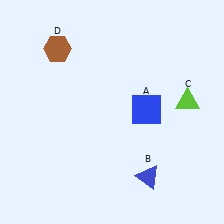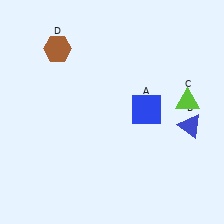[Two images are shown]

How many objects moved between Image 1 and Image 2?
1 object moved between the two images.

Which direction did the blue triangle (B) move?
The blue triangle (B) moved up.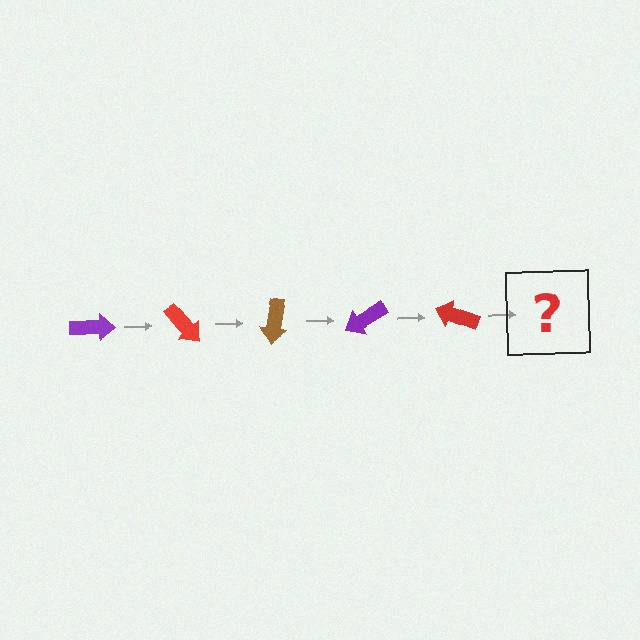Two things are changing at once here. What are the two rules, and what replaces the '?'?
The two rules are that it rotates 50 degrees each step and the color cycles through purple, red, and brown. The '?' should be a brown arrow, rotated 250 degrees from the start.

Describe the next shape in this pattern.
It should be a brown arrow, rotated 250 degrees from the start.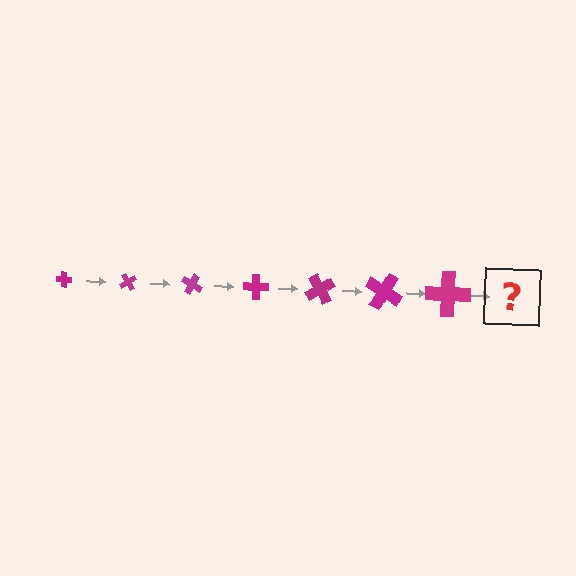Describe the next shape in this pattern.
It should be a cross, larger than the previous one and rotated 420 degrees from the start.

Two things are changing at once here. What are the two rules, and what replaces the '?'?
The two rules are that the cross grows larger each step and it rotates 60 degrees each step. The '?' should be a cross, larger than the previous one and rotated 420 degrees from the start.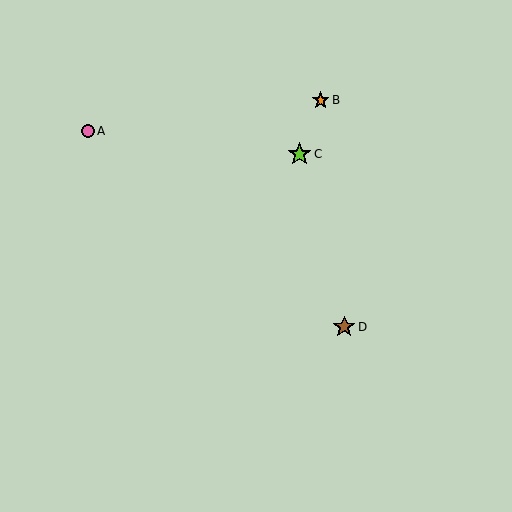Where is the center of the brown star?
The center of the brown star is at (344, 327).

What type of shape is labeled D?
Shape D is a brown star.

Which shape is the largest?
The lime star (labeled C) is the largest.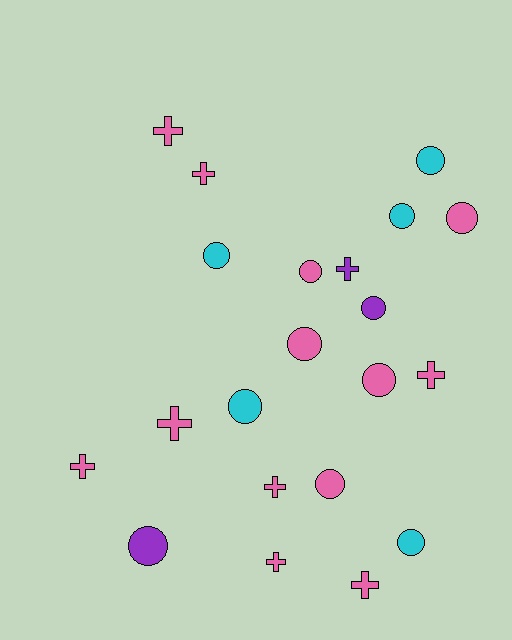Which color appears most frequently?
Pink, with 13 objects.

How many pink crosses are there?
There are 8 pink crosses.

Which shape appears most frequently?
Circle, with 12 objects.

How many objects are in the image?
There are 21 objects.